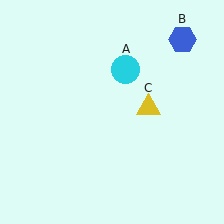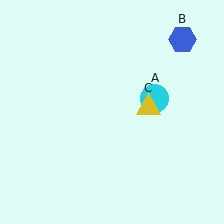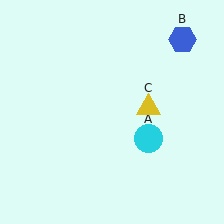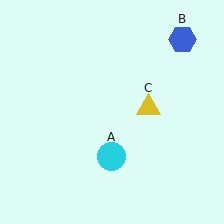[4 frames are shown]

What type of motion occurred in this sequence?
The cyan circle (object A) rotated clockwise around the center of the scene.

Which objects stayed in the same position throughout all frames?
Blue hexagon (object B) and yellow triangle (object C) remained stationary.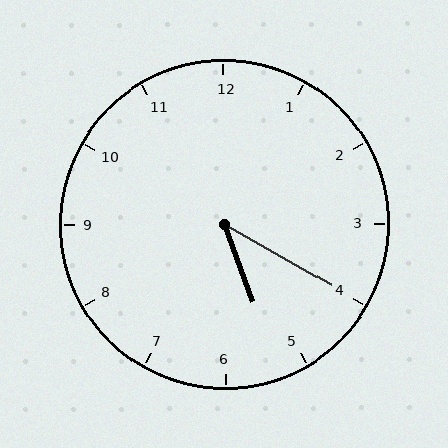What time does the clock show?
5:20.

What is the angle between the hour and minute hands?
Approximately 40 degrees.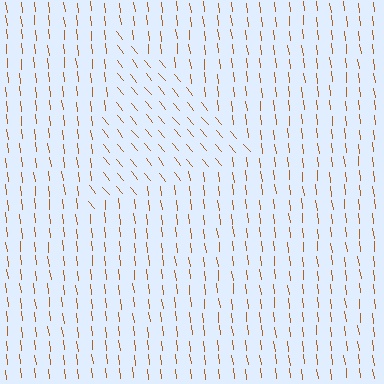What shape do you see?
I see a triangle.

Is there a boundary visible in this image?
Yes, there is a texture boundary formed by a change in line orientation.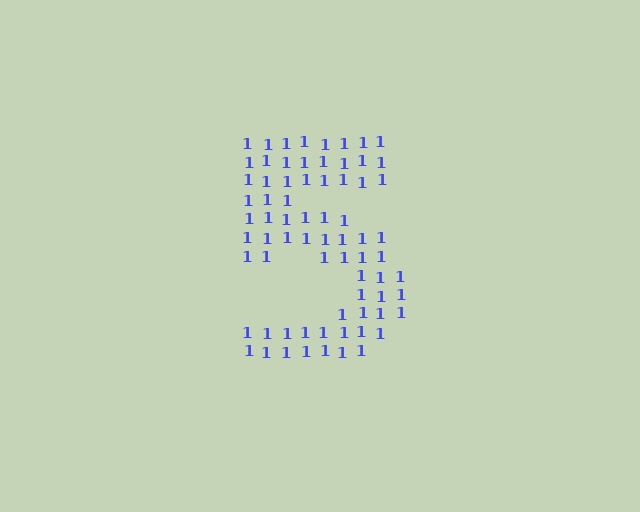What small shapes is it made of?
It is made of small digit 1's.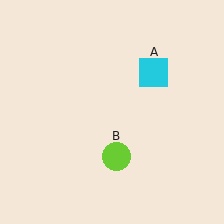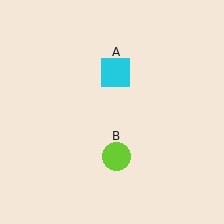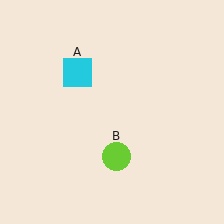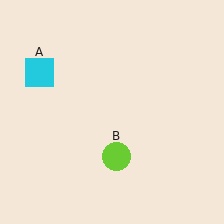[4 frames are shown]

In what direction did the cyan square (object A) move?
The cyan square (object A) moved left.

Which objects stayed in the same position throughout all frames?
Lime circle (object B) remained stationary.